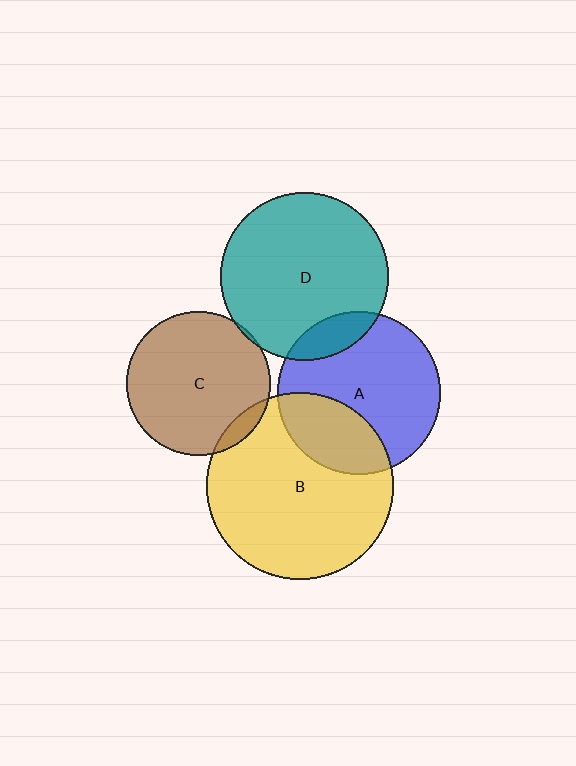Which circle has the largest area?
Circle B (yellow).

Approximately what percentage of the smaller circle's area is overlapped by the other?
Approximately 5%.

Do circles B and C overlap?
Yes.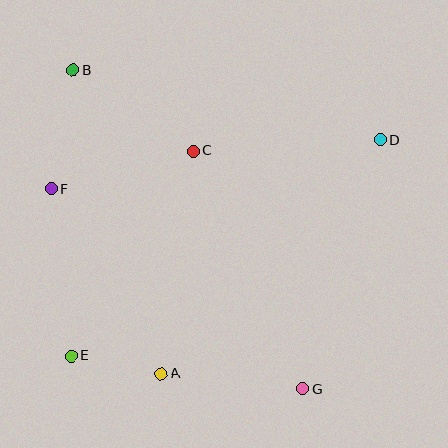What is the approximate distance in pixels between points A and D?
The distance between A and D is approximately 320 pixels.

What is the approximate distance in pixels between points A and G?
The distance between A and G is approximately 143 pixels.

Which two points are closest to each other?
Points A and E are closest to each other.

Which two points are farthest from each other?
Points B and G are farthest from each other.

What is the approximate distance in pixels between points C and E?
The distance between C and E is approximately 239 pixels.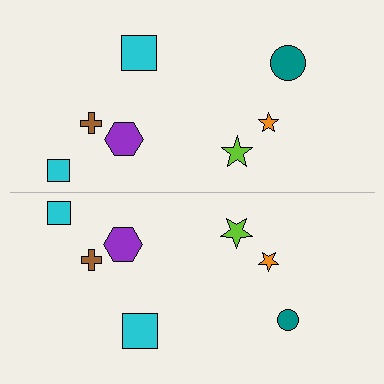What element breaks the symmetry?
The teal circle on the bottom side has a different size than its mirror counterpart.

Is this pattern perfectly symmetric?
No, the pattern is not perfectly symmetric. The teal circle on the bottom side has a different size than its mirror counterpart.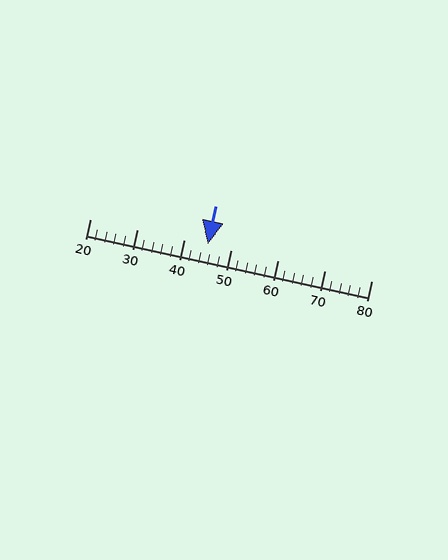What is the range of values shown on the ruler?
The ruler shows values from 20 to 80.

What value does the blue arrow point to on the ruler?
The blue arrow points to approximately 45.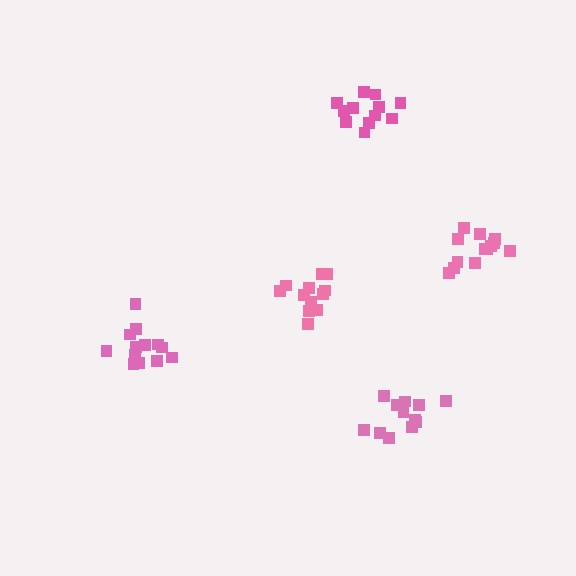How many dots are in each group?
Group 1: 13 dots, Group 2: 12 dots, Group 3: 12 dots, Group 4: 12 dots, Group 5: 13 dots (62 total).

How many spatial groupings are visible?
There are 5 spatial groupings.